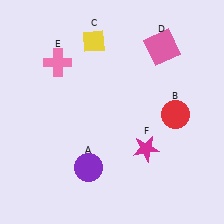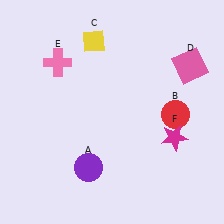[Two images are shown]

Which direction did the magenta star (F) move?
The magenta star (F) moved right.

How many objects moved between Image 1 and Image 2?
2 objects moved between the two images.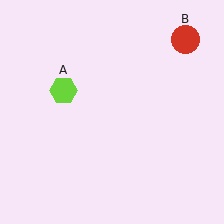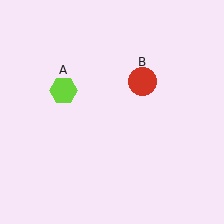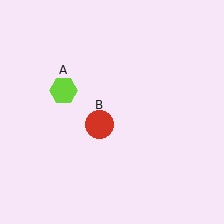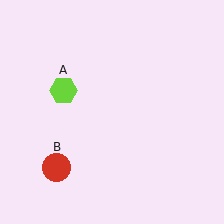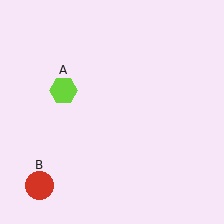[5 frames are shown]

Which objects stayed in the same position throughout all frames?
Lime hexagon (object A) remained stationary.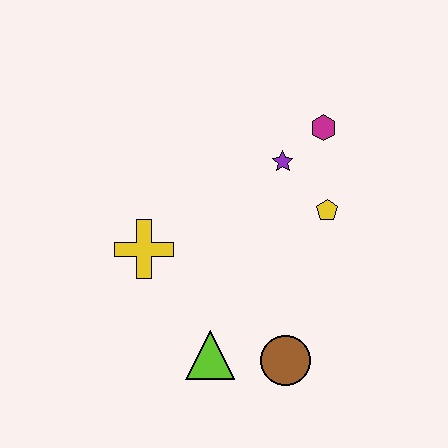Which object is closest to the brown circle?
The lime triangle is closest to the brown circle.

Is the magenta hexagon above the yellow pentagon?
Yes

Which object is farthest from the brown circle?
The magenta hexagon is farthest from the brown circle.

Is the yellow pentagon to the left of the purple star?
No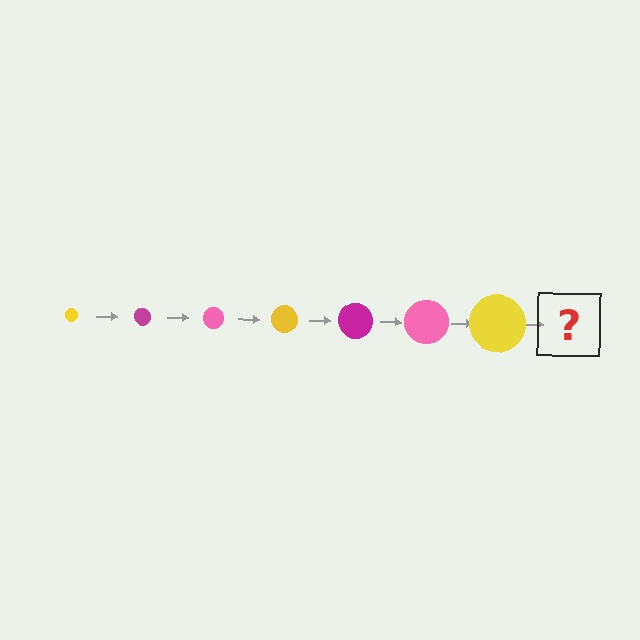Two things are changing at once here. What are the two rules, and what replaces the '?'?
The two rules are that the circle grows larger each step and the color cycles through yellow, magenta, and pink. The '?' should be a magenta circle, larger than the previous one.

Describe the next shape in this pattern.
It should be a magenta circle, larger than the previous one.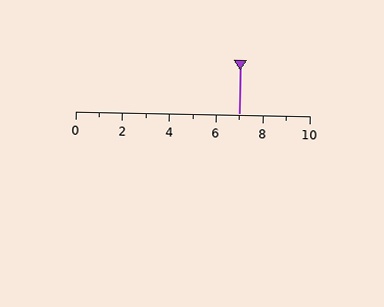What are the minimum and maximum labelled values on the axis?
The axis runs from 0 to 10.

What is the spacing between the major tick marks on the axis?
The major ticks are spaced 2 apart.